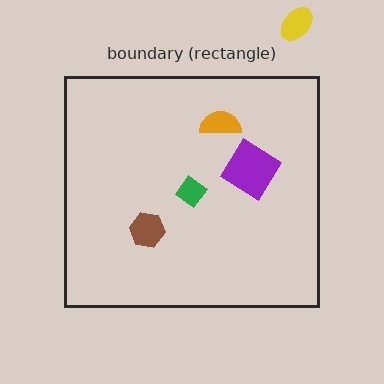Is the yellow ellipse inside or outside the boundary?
Outside.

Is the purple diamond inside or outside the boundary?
Inside.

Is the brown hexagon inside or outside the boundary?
Inside.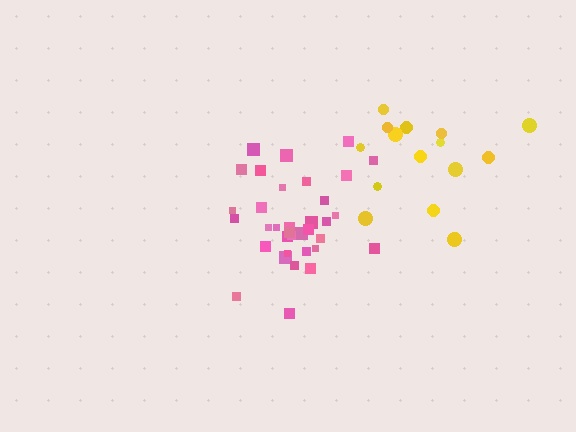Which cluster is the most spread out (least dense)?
Yellow.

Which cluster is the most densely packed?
Pink.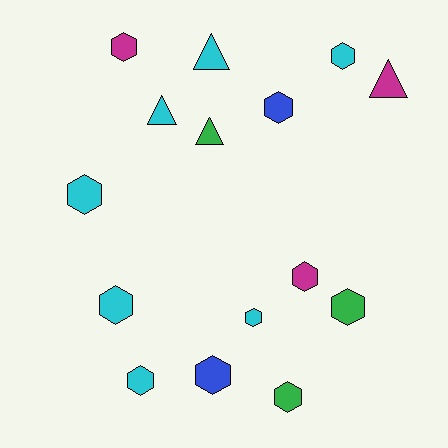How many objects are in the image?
There are 15 objects.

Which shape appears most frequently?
Hexagon, with 11 objects.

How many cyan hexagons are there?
There are 5 cyan hexagons.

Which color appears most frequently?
Cyan, with 7 objects.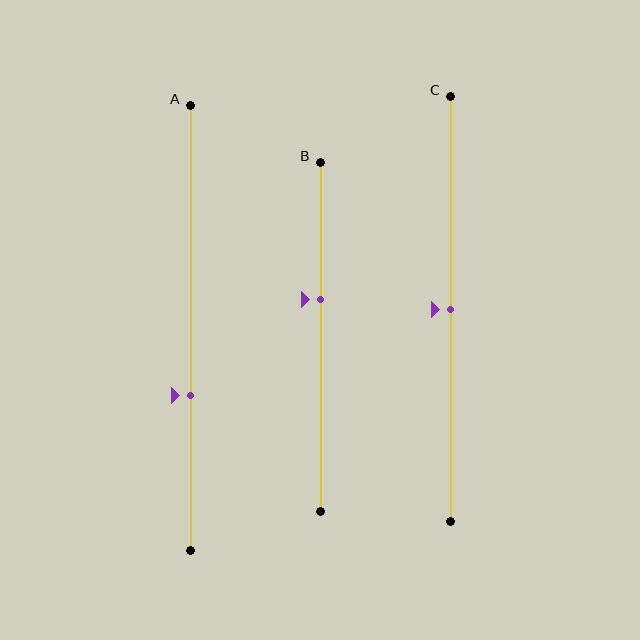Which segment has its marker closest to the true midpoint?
Segment C has its marker closest to the true midpoint.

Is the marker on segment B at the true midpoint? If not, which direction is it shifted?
No, the marker on segment B is shifted upward by about 11% of the segment length.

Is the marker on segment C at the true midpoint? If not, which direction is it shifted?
Yes, the marker on segment C is at the true midpoint.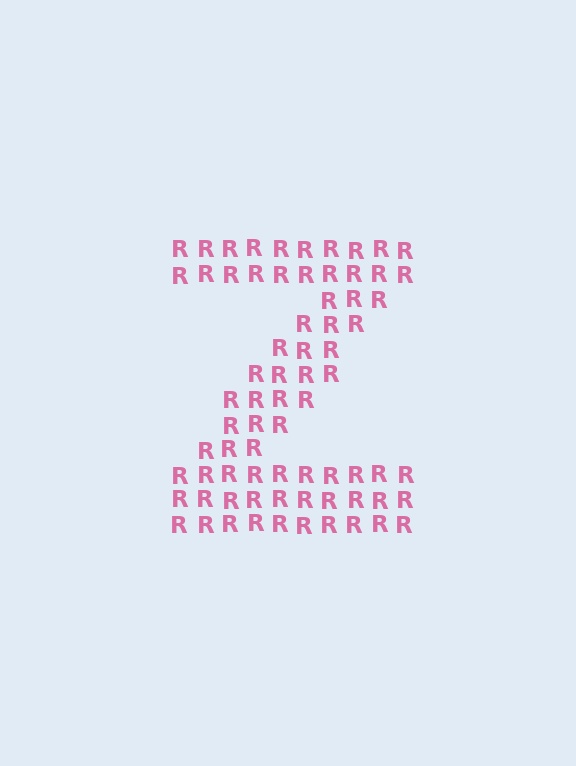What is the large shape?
The large shape is the letter Z.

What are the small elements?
The small elements are letter R's.